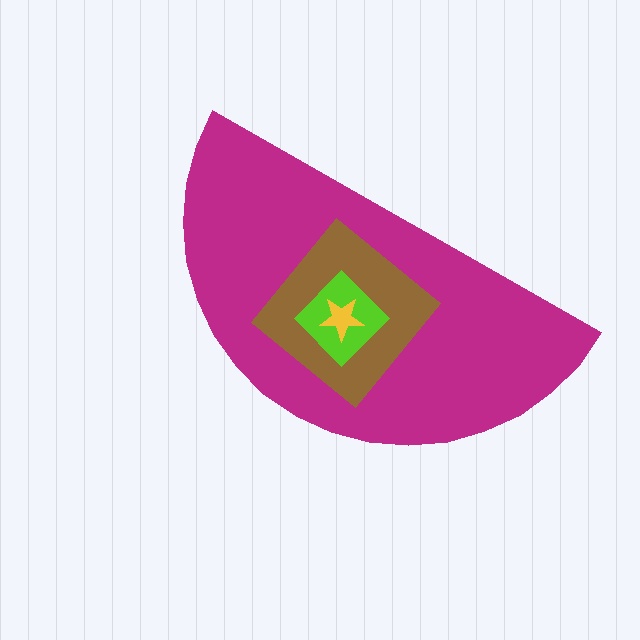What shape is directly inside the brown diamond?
The lime diamond.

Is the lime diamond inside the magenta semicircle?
Yes.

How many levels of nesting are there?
4.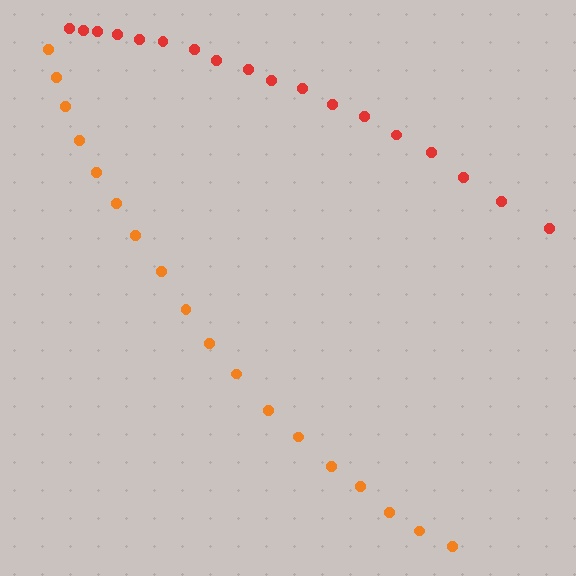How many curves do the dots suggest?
There are 2 distinct paths.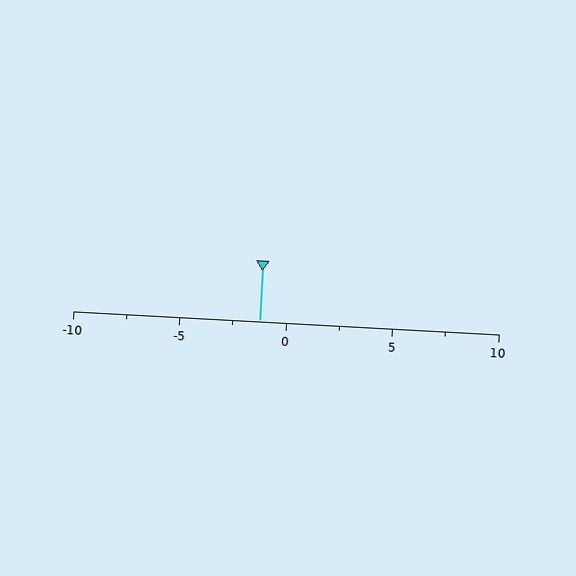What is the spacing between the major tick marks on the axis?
The major ticks are spaced 5 apart.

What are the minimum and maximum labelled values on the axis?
The axis runs from -10 to 10.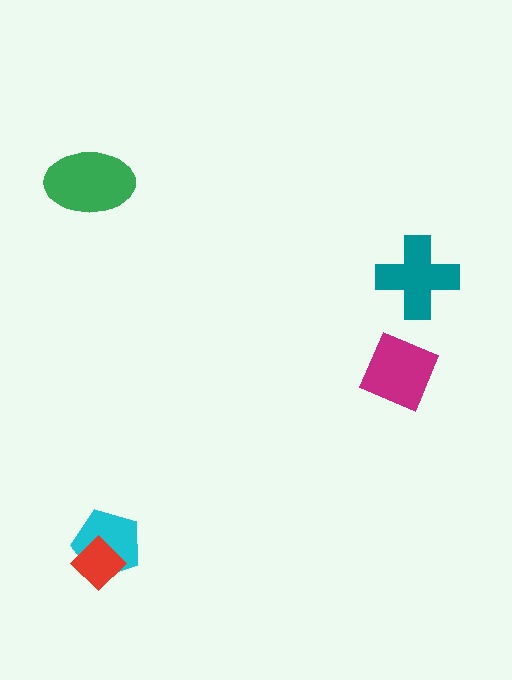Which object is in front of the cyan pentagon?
The red diamond is in front of the cyan pentagon.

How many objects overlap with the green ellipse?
0 objects overlap with the green ellipse.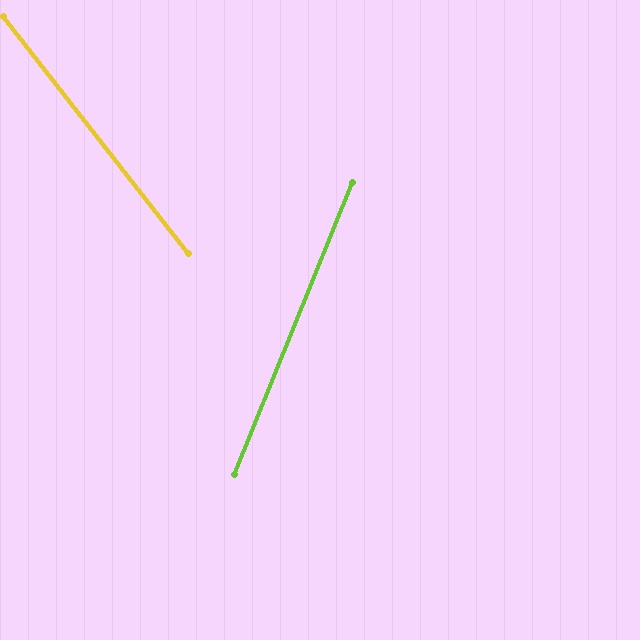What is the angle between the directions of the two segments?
Approximately 60 degrees.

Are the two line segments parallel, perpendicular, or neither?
Neither parallel nor perpendicular — they differ by about 60°.